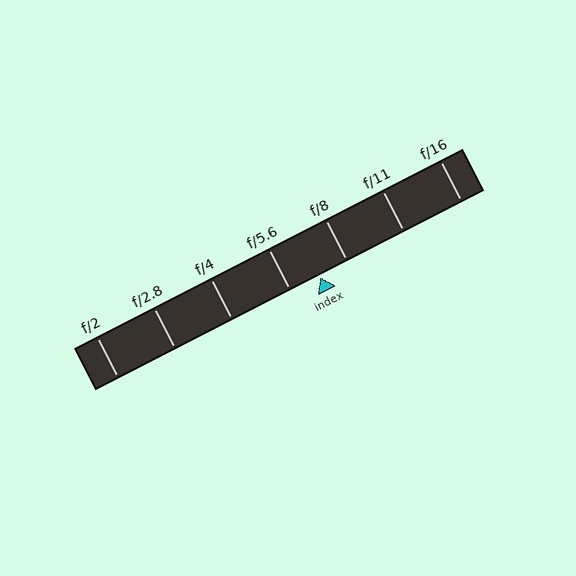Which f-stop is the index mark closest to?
The index mark is closest to f/8.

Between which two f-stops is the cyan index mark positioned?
The index mark is between f/5.6 and f/8.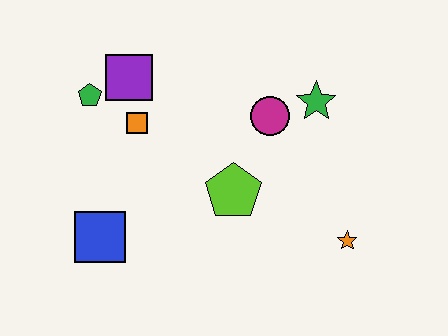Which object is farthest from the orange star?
The green pentagon is farthest from the orange star.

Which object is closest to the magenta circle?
The green star is closest to the magenta circle.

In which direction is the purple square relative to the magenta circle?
The purple square is to the left of the magenta circle.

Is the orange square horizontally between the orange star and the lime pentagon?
No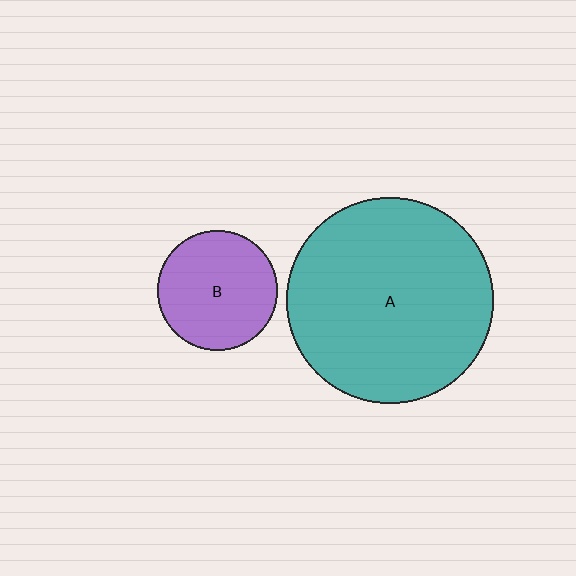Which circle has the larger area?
Circle A (teal).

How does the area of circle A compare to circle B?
Approximately 3.0 times.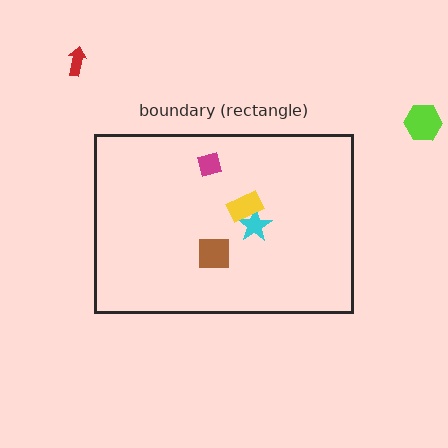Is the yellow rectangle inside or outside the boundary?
Inside.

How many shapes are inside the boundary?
4 inside, 2 outside.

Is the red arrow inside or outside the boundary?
Outside.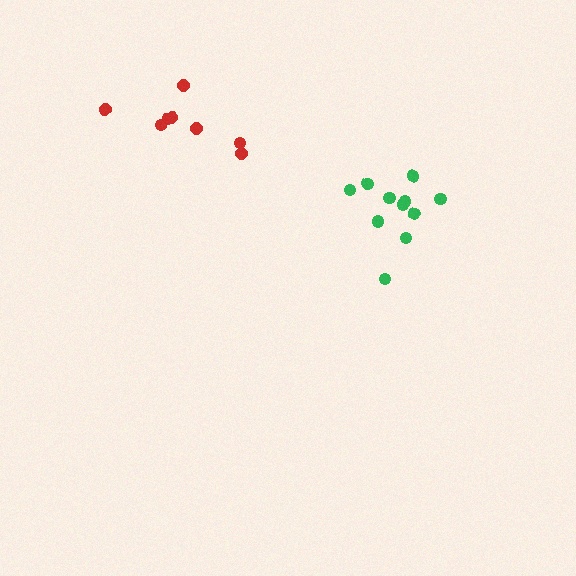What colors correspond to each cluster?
The clusters are colored: green, red.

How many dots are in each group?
Group 1: 12 dots, Group 2: 8 dots (20 total).